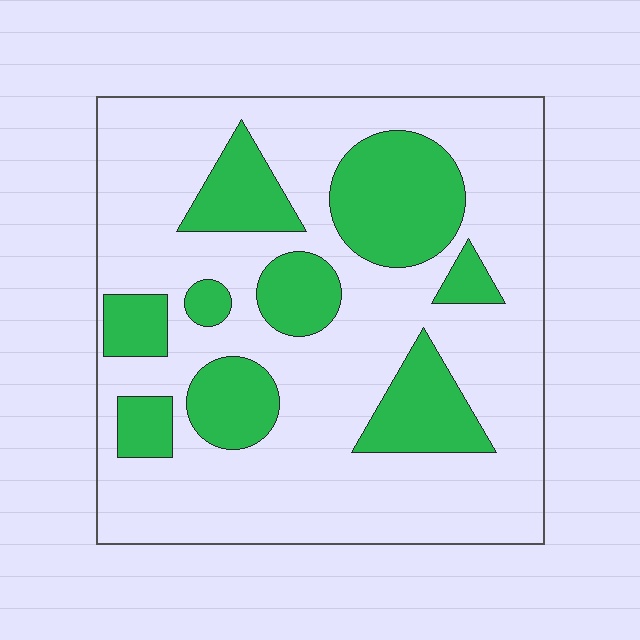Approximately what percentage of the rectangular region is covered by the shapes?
Approximately 30%.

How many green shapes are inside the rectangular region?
9.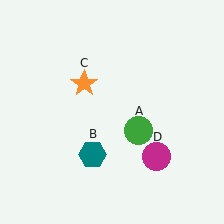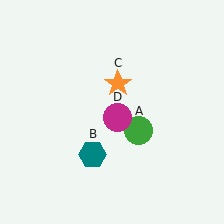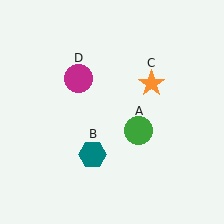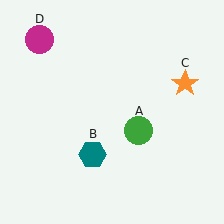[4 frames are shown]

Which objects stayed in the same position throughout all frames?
Green circle (object A) and teal hexagon (object B) remained stationary.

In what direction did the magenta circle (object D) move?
The magenta circle (object D) moved up and to the left.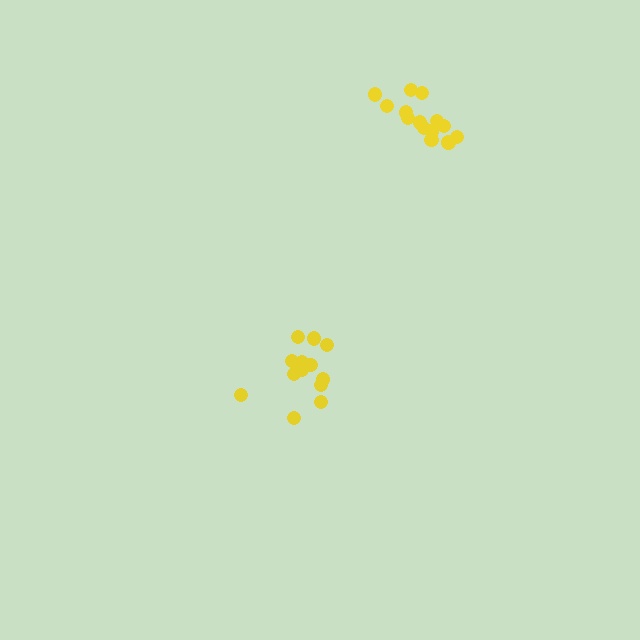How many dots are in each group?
Group 1: 14 dots, Group 2: 14 dots (28 total).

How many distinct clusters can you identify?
There are 2 distinct clusters.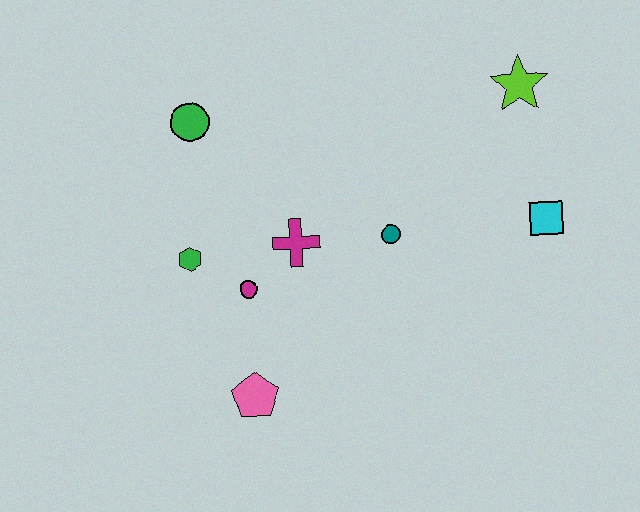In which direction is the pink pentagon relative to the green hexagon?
The pink pentagon is below the green hexagon.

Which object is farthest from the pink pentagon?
The lime star is farthest from the pink pentagon.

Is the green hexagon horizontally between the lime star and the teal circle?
No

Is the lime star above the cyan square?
Yes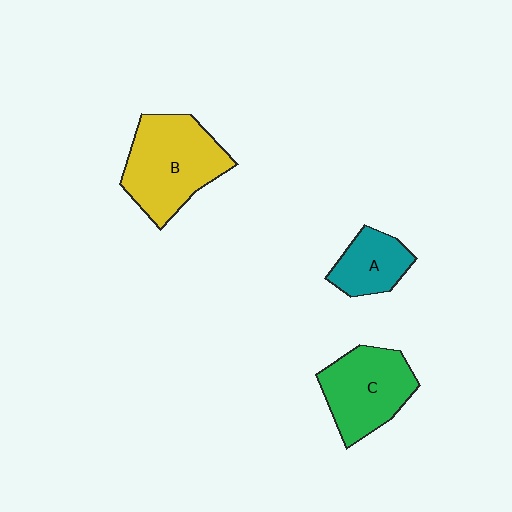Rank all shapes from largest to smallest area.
From largest to smallest: B (yellow), C (green), A (teal).